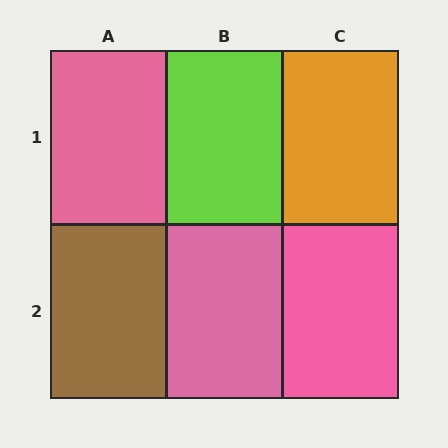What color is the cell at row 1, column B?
Lime.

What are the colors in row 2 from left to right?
Brown, pink, pink.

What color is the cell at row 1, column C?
Orange.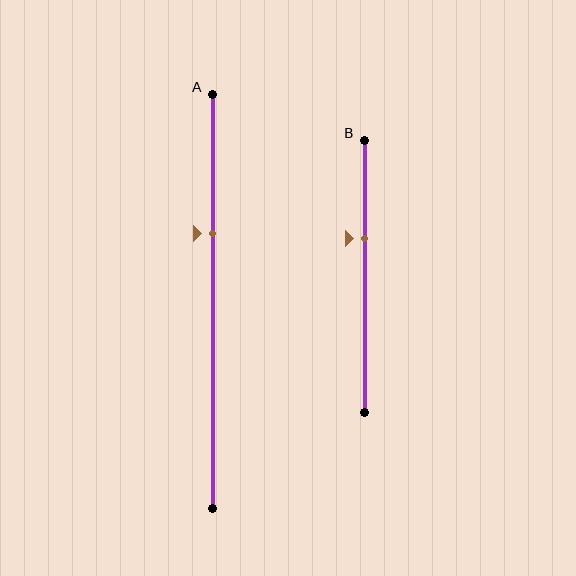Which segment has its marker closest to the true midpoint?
Segment B has its marker closest to the true midpoint.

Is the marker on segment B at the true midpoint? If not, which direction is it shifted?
No, the marker on segment B is shifted upward by about 14% of the segment length.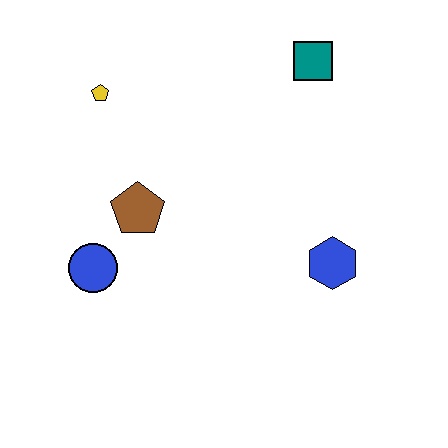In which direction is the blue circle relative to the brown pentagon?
The blue circle is below the brown pentagon.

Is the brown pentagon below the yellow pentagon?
Yes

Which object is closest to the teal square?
The blue hexagon is closest to the teal square.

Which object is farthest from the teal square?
The blue circle is farthest from the teal square.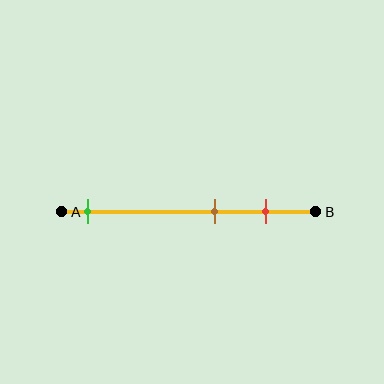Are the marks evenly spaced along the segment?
No, the marks are not evenly spaced.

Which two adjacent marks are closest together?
The brown and red marks are the closest adjacent pair.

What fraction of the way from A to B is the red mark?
The red mark is approximately 80% (0.8) of the way from A to B.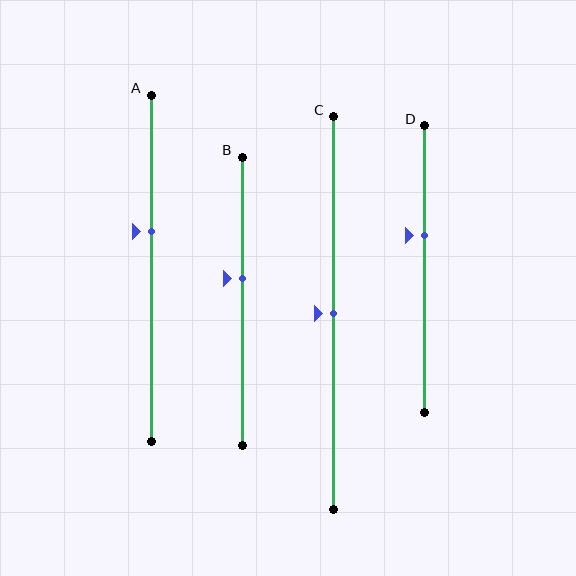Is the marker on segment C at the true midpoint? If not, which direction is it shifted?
Yes, the marker on segment C is at the true midpoint.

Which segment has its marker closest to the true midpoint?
Segment C has its marker closest to the true midpoint.